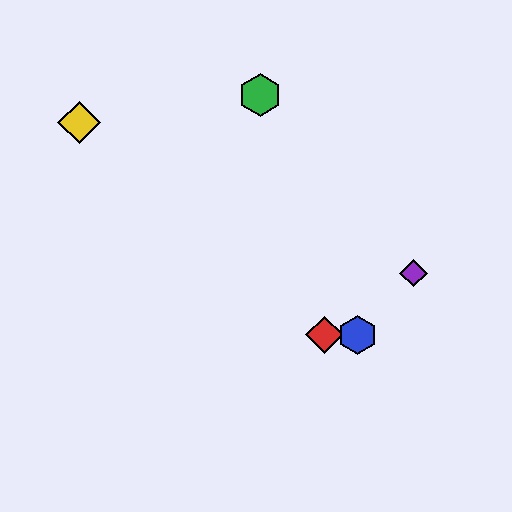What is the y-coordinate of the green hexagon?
The green hexagon is at y≈95.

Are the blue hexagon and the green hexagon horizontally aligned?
No, the blue hexagon is at y≈335 and the green hexagon is at y≈95.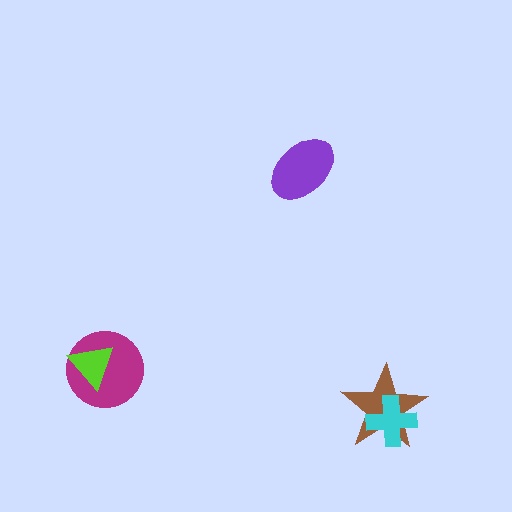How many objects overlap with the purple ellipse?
0 objects overlap with the purple ellipse.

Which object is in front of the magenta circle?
The lime triangle is in front of the magenta circle.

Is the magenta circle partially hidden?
Yes, it is partially covered by another shape.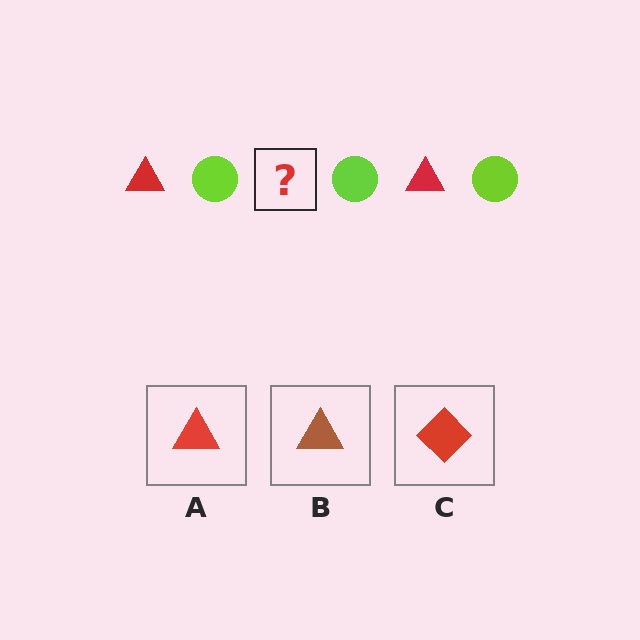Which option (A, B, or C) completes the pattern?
A.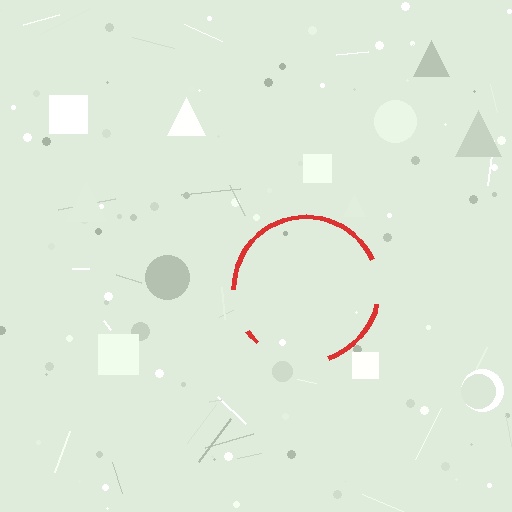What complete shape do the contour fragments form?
The contour fragments form a circle.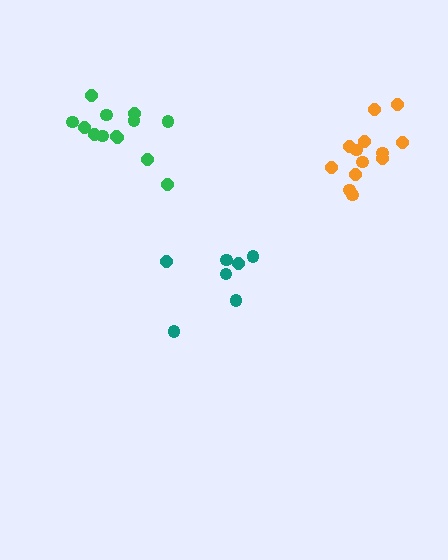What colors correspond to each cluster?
The clusters are colored: orange, teal, green.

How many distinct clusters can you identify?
There are 3 distinct clusters.